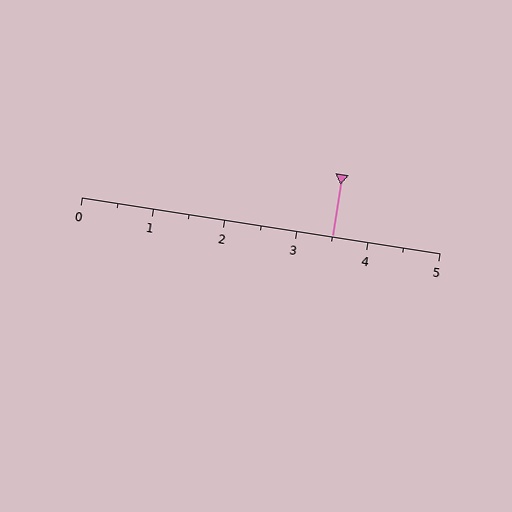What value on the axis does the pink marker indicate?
The marker indicates approximately 3.5.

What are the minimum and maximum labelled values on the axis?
The axis runs from 0 to 5.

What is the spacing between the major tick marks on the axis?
The major ticks are spaced 1 apart.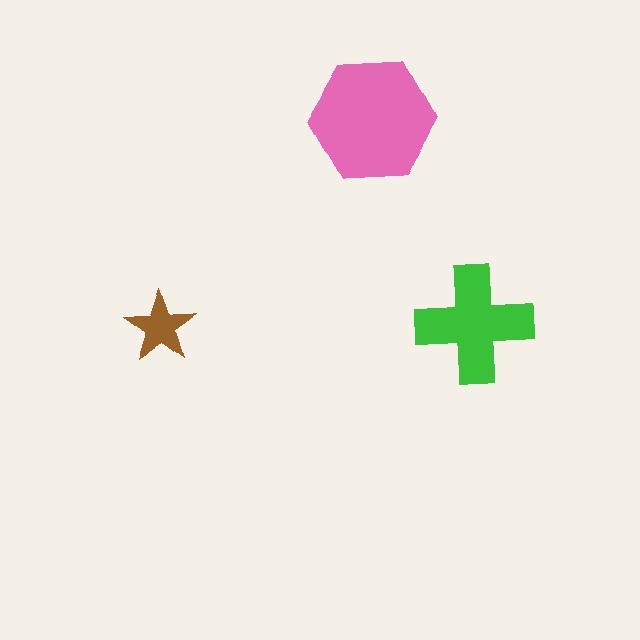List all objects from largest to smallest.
The pink hexagon, the green cross, the brown star.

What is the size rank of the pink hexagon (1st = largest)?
1st.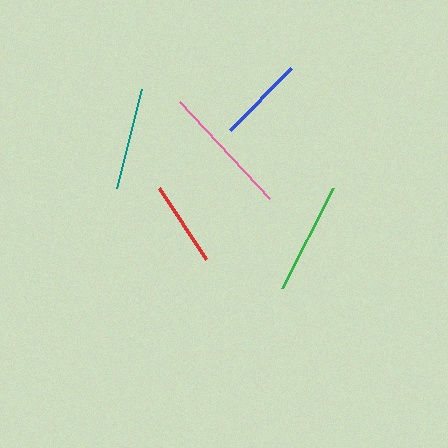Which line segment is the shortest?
The red line is the shortest at approximately 85 pixels.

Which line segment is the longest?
The pink line is the longest at approximately 132 pixels.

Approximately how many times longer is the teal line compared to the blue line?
The teal line is approximately 1.2 times the length of the blue line.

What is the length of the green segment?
The green segment is approximately 112 pixels long.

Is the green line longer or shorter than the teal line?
The green line is longer than the teal line.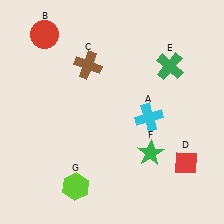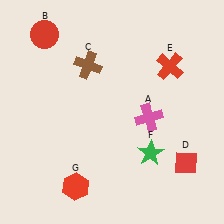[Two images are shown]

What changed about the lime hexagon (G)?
In Image 1, G is lime. In Image 2, it changed to red.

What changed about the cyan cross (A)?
In Image 1, A is cyan. In Image 2, it changed to pink.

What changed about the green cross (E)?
In Image 1, E is green. In Image 2, it changed to red.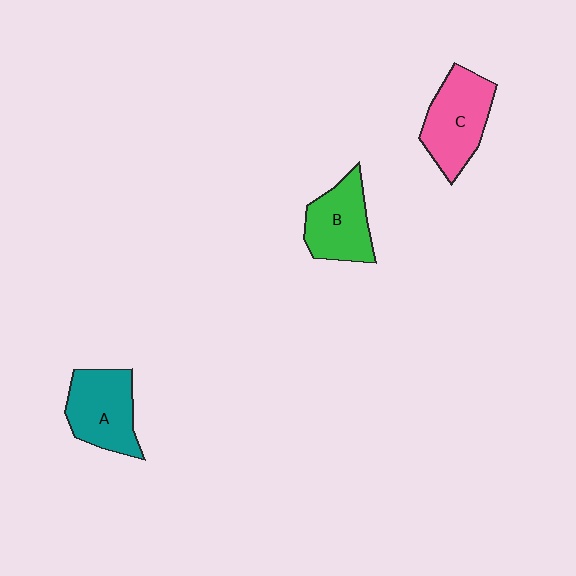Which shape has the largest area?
Shape C (pink).